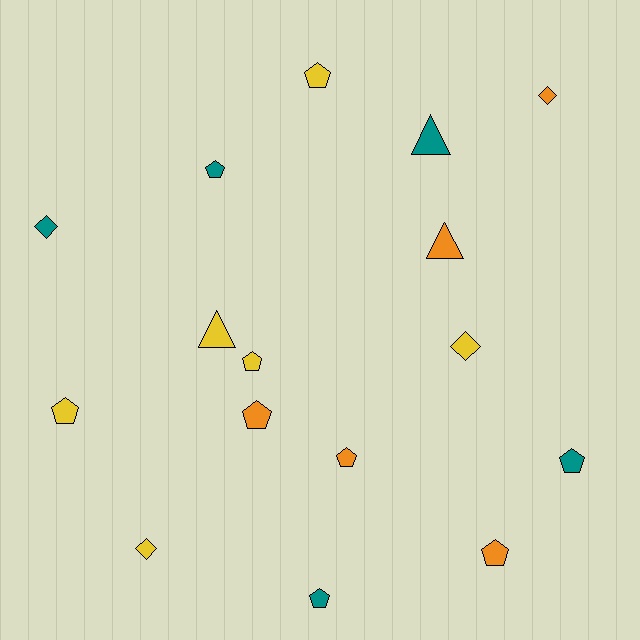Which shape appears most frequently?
Pentagon, with 9 objects.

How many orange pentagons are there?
There are 3 orange pentagons.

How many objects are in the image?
There are 16 objects.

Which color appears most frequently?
Yellow, with 6 objects.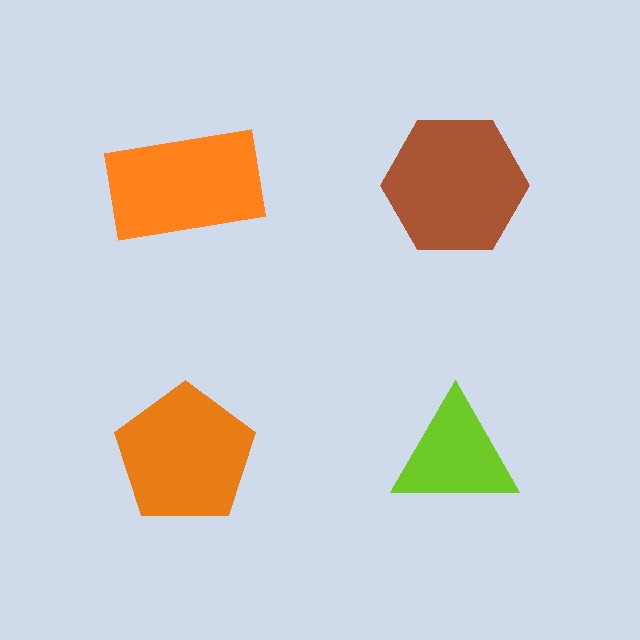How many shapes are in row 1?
2 shapes.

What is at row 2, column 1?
An orange pentagon.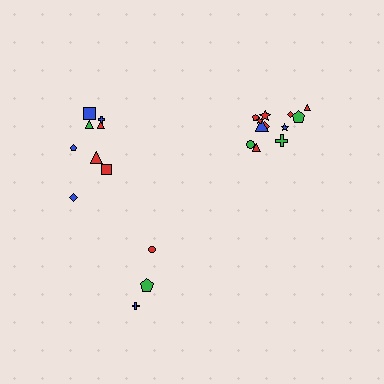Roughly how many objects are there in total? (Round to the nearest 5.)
Roughly 25 objects in total.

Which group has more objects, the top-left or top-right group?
The top-right group.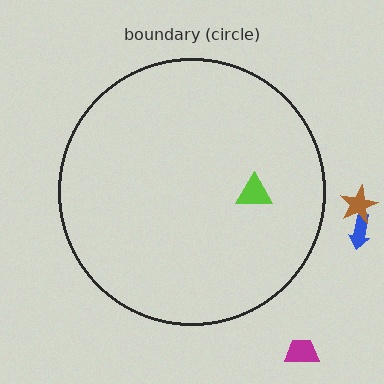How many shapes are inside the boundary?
1 inside, 3 outside.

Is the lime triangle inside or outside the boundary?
Inside.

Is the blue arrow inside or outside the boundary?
Outside.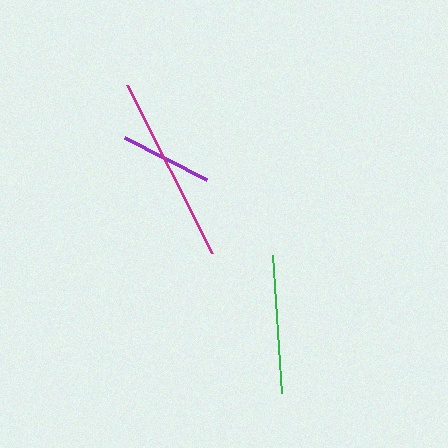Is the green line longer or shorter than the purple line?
The green line is longer than the purple line.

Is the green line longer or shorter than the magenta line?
The magenta line is longer than the green line.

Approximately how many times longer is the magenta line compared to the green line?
The magenta line is approximately 1.4 times the length of the green line.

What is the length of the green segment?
The green segment is approximately 138 pixels long.